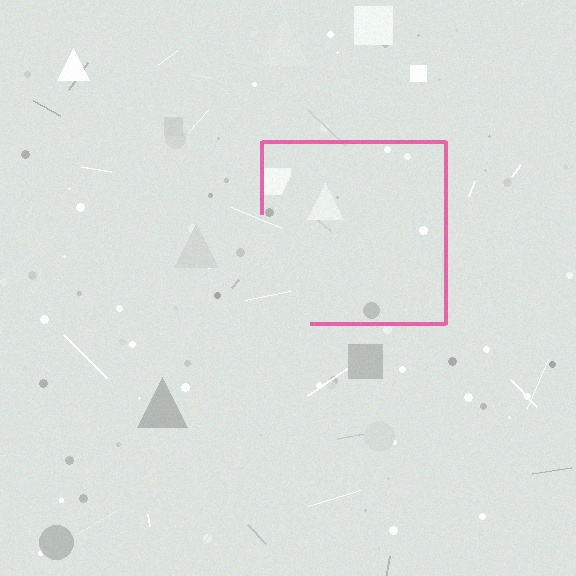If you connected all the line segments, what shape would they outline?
They would outline a square.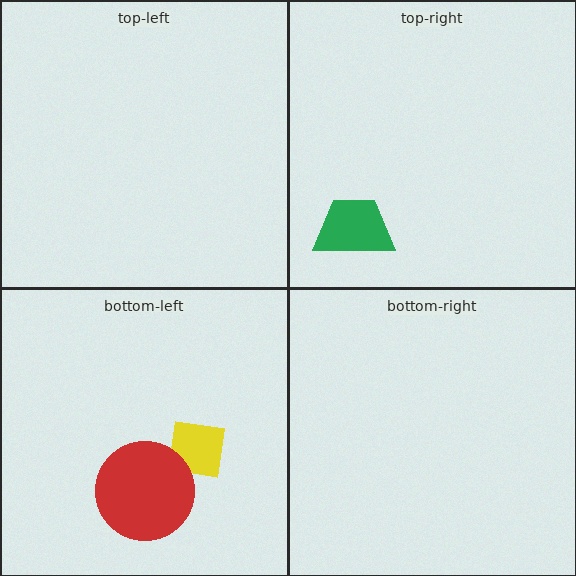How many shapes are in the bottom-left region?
2.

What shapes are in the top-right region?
The green trapezoid.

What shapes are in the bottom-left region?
The yellow square, the red circle.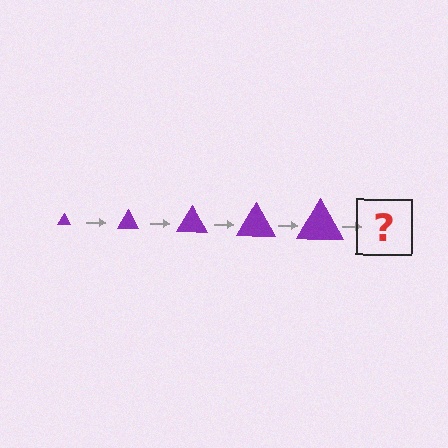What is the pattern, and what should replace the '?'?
The pattern is that the triangle gets progressively larger each step. The '?' should be a purple triangle, larger than the previous one.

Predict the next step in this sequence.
The next step is a purple triangle, larger than the previous one.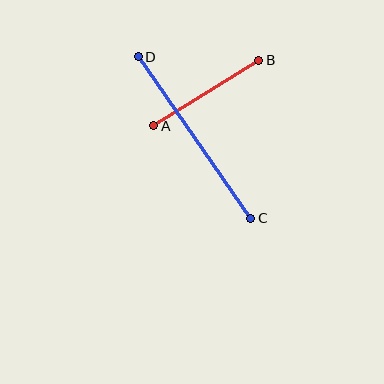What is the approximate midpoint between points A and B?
The midpoint is at approximately (206, 93) pixels.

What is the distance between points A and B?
The distance is approximately 124 pixels.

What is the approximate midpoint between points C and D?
The midpoint is at approximately (195, 138) pixels.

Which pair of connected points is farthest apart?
Points C and D are farthest apart.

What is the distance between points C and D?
The distance is approximately 197 pixels.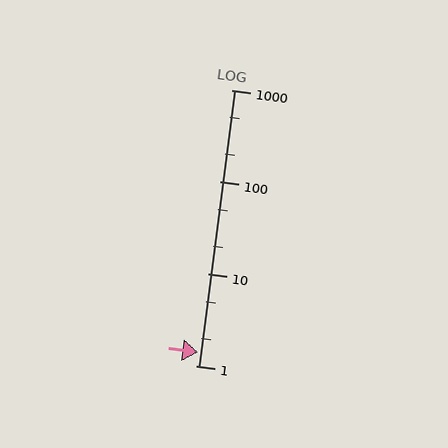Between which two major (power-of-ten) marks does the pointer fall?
The pointer is between 1 and 10.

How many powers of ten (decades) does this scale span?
The scale spans 3 decades, from 1 to 1000.